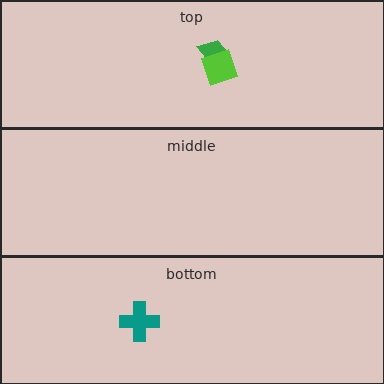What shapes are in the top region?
The green trapezoid, the lime square.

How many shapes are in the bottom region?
1.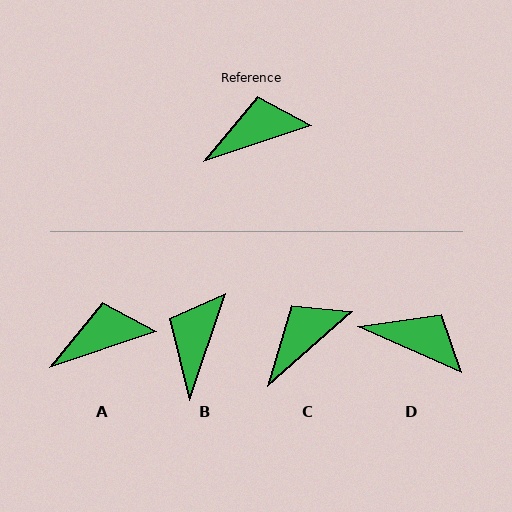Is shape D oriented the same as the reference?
No, it is off by about 42 degrees.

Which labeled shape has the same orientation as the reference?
A.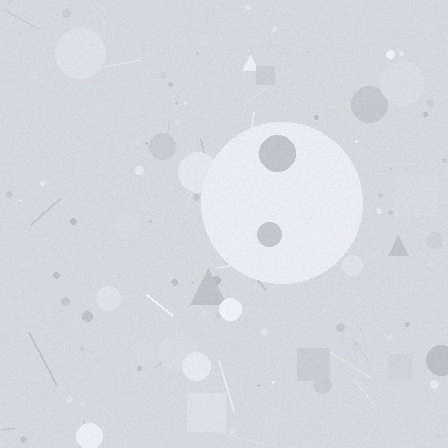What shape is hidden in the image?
A circle is hidden in the image.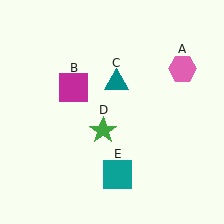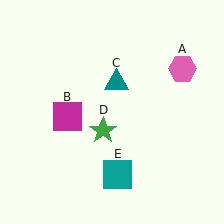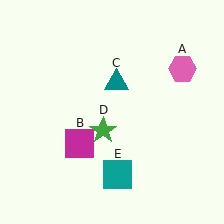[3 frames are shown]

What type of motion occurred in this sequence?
The magenta square (object B) rotated counterclockwise around the center of the scene.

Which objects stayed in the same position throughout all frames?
Pink hexagon (object A) and teal triangle (object C) and green star (object D) and teal square (object E) remained stationary.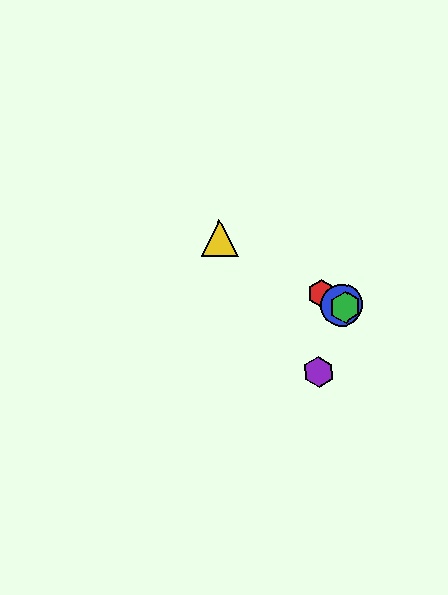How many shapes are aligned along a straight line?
4 shapes (the red hexagon, the blue circle, the green hexagon, the yellow triangle) are aligned along a straight line.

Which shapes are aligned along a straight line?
The red hexagon, the blue circle, the green hexagon, the yellow triangle are aligned along a straight line.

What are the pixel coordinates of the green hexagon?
The green hexagon is at (345, 307).